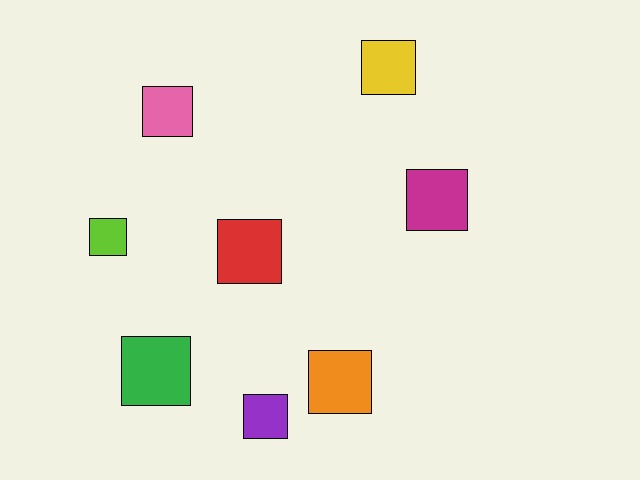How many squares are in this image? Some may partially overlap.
There are 8 squares.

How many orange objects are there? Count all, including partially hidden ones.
There is 1 orange object.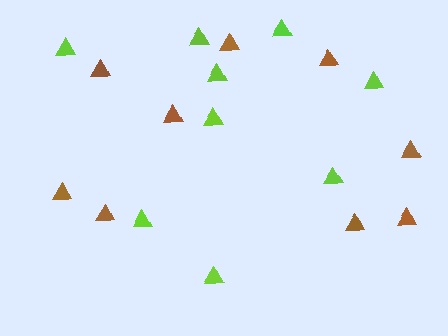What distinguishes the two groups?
There are 2 groups: one group of brown triangles (9) and one group of lime triangles (9).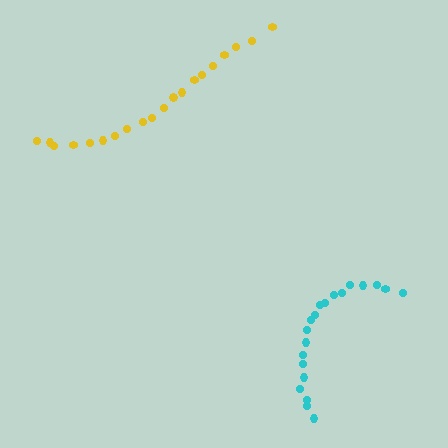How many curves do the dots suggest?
There are 2 distinct paths.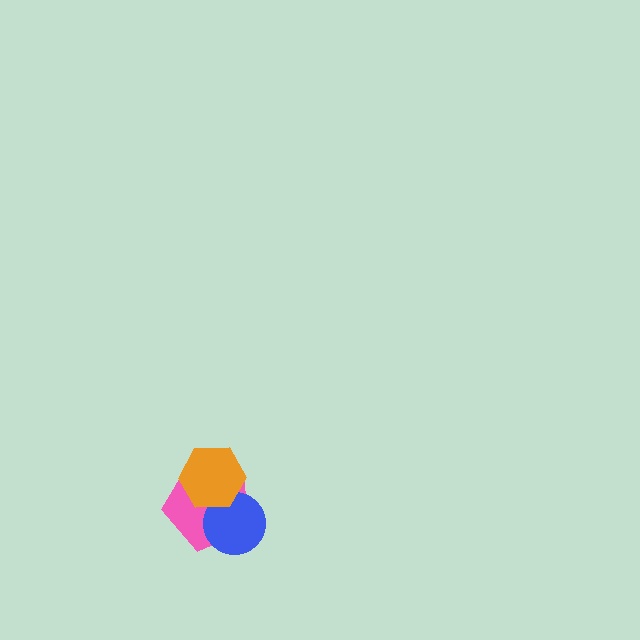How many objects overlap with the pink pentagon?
2 objects overlap with the pink pentagon.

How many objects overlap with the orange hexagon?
2 objects overlap with the orange hexagon.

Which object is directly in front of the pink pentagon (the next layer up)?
The blue circle is directly in front of the pink pentagon.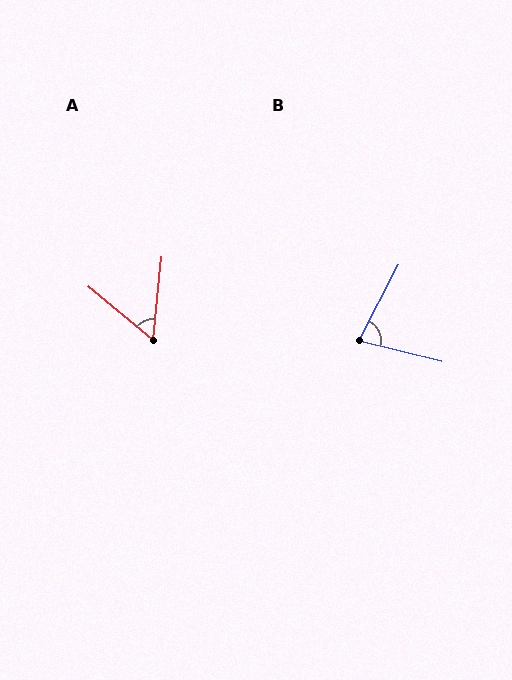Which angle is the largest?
B, at approximately 76 degrees.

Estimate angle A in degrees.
Approximately 57 degrees.